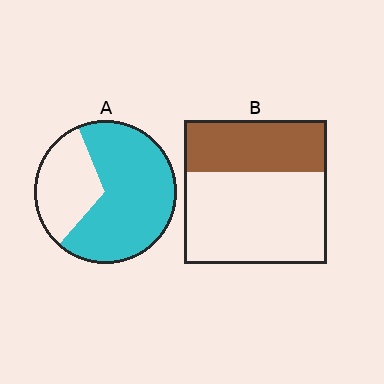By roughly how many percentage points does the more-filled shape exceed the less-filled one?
By roughly 30 percentage points (A over B).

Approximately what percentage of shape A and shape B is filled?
A is approximately 70% and B is approximately 35%.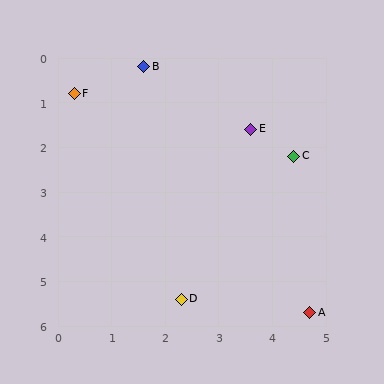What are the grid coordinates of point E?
Point E is at approximately (3.6, 1.6).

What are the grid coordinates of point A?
Point A is at approximately (4.7, 5.7).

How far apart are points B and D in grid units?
Points B and D are about 5.2 grid units apart.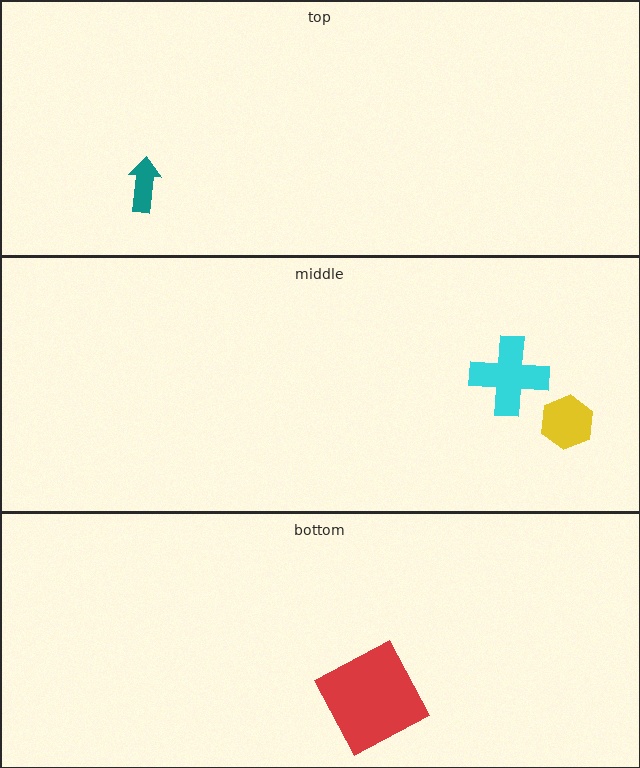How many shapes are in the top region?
1.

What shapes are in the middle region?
The yellow hexagon, the cyan cross.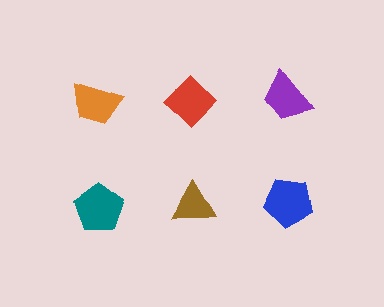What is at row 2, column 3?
A blue pentagon.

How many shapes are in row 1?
3 shapes.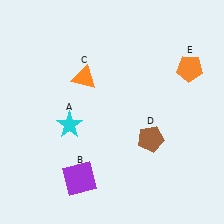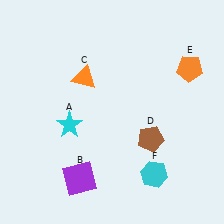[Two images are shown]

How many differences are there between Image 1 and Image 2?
There is 1 difference between the two images.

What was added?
A cyan hexagon (F) was added in Image 2.